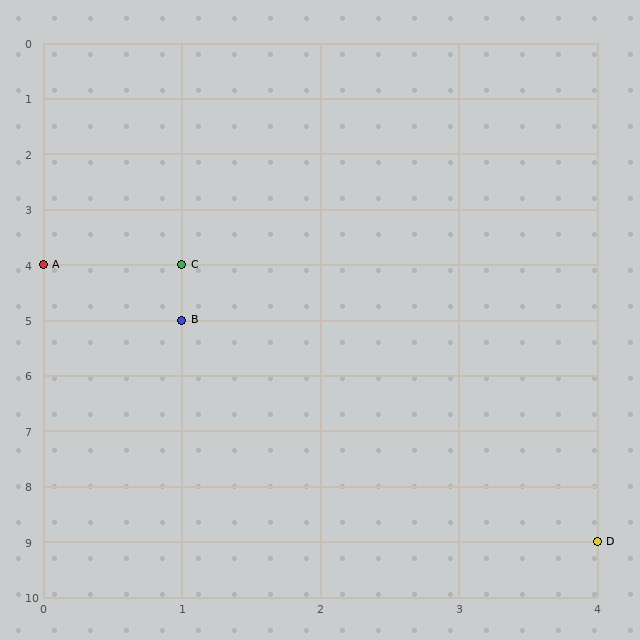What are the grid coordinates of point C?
Point C is at grid coordinates (1, 4).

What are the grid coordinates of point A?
Point A is at grid coordinates (0, 4).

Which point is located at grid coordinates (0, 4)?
Point A is at (0, 4).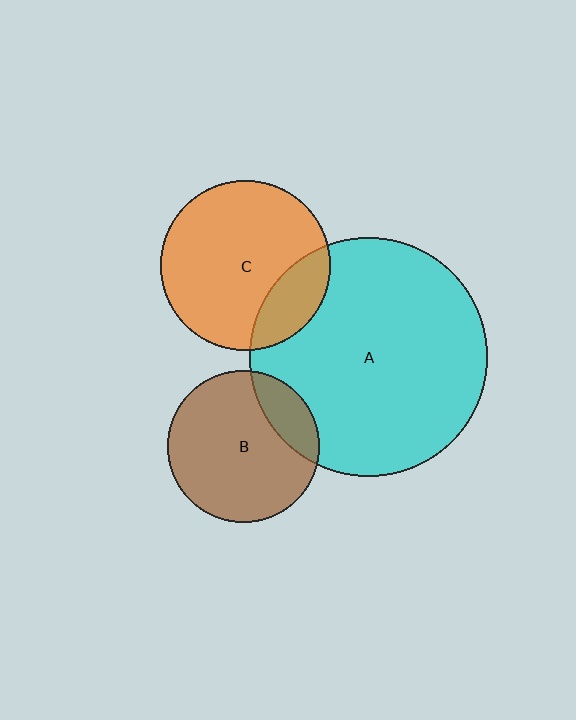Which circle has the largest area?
Circle A (cyan).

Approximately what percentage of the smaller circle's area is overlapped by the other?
Approximately 20%.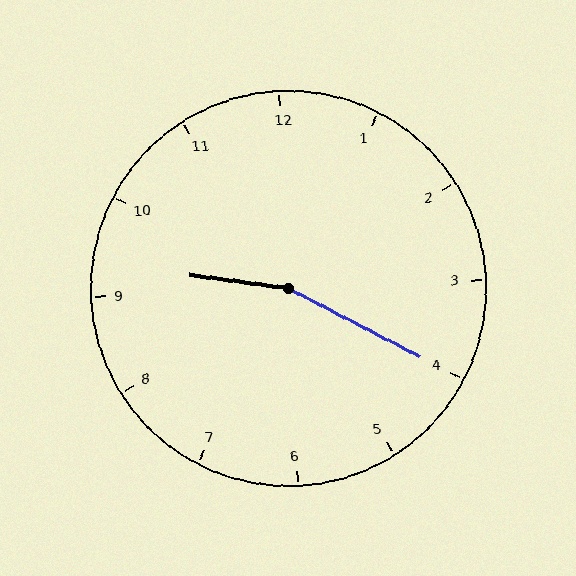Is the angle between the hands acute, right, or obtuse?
It is obtuse.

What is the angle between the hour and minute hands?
Approximately 160 degrees.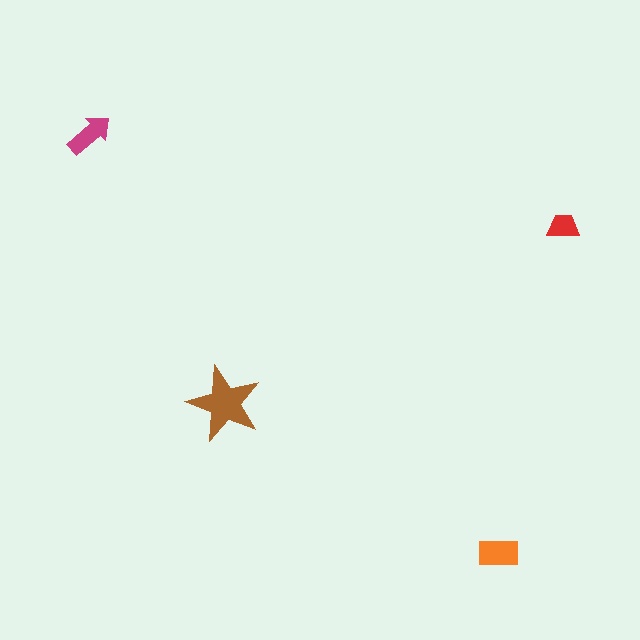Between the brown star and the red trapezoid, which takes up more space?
The brown star.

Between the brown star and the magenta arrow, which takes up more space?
The brown star.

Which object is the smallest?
The red trapezoid.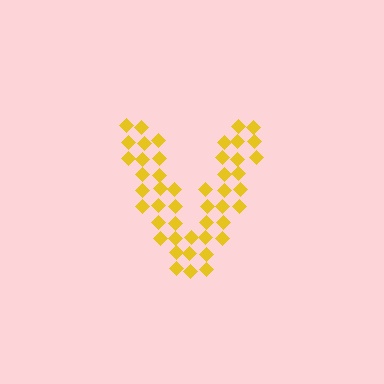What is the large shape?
The large shape is the letter V.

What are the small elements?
The small elements are diamonds.